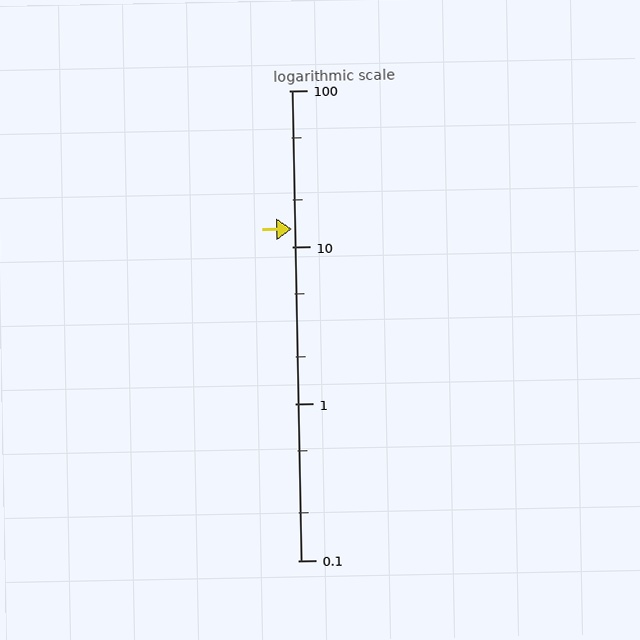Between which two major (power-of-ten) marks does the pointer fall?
The pointer is between 10 and 100.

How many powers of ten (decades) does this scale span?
The scale spans 3 decades, from 0.1 to 100.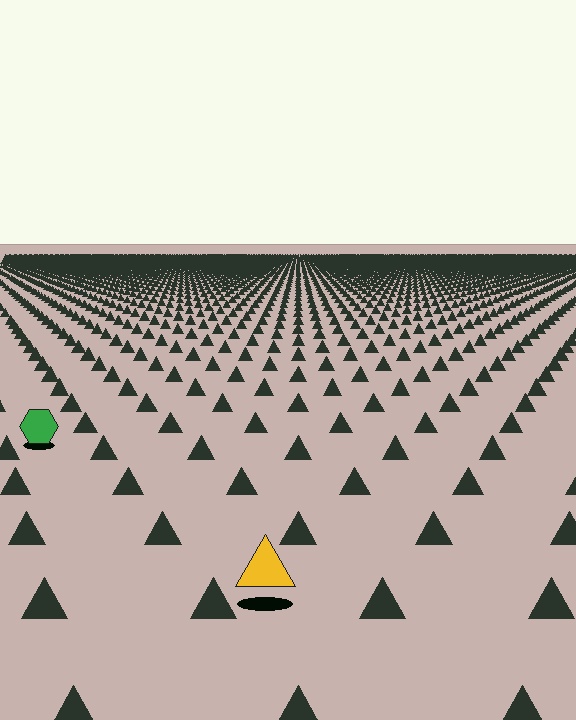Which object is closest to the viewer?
The yellow triangle is closest. The texture marks near it are larger and more spread out.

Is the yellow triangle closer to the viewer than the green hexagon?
Yes. The yellow triangle is closer — you can tell from the texture gradient: the ground texture is coarser near it.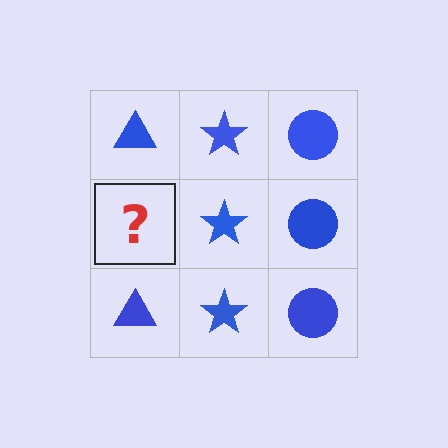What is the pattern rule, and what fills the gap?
The rule is that each column has a consistent shape. The gap should be filled with a blue triangle.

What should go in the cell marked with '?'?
The missing cell should contain a blue triangle.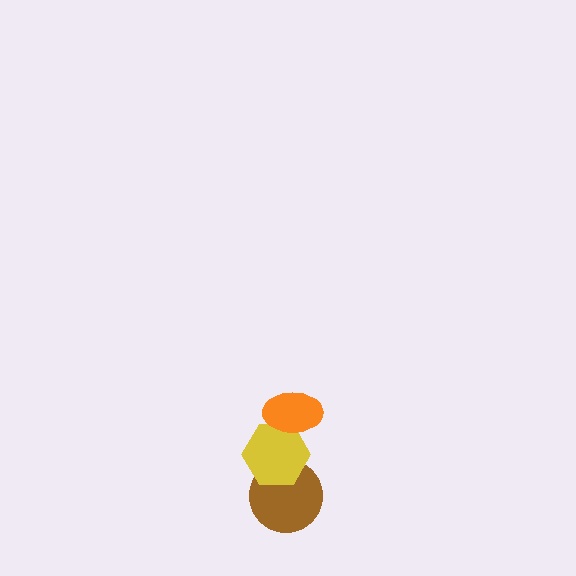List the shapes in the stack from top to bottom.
From top to bottom: the orange ellipse, the yellow hexagon, the brown circle.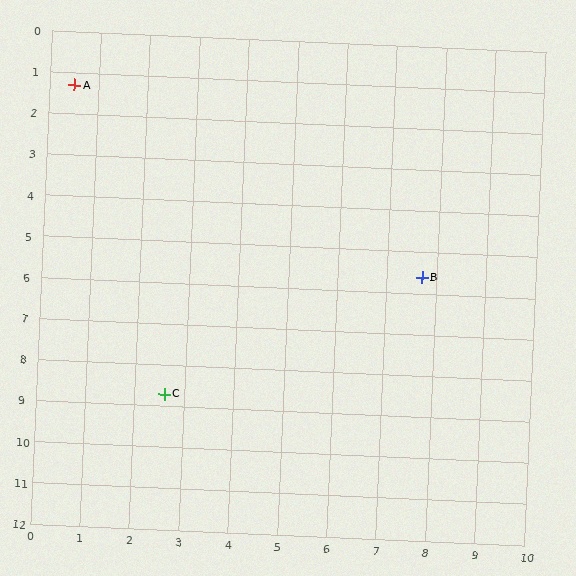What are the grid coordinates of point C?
Point C is at approximately (2.6, 8.7).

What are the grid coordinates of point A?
Point A is at approximately (0.5, 1.3).